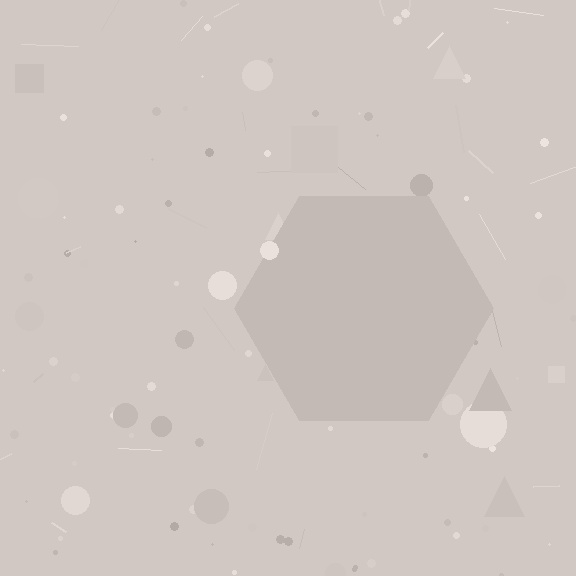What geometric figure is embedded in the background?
A hexagon is embedded in the background.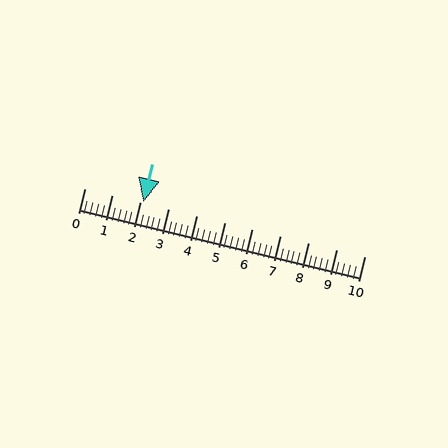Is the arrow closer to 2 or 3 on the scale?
The arrow is closer to 2.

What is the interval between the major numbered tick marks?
The major tick marks are spaced 1 units apart.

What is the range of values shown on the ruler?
The ruler shows values from 0 to 10.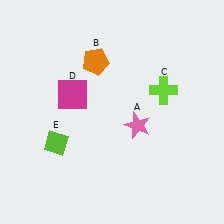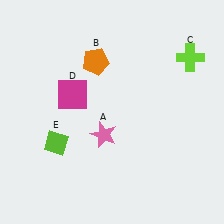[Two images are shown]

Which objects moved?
The objects that moved are: the pink star (A), the lime cross (C).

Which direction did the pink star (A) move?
The pink star (A) moved left.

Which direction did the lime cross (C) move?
The lime cross (C) moved up.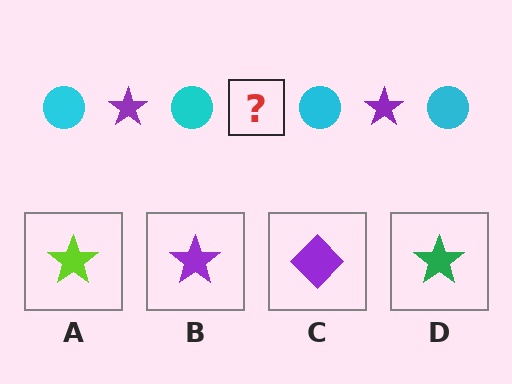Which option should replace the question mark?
Option B.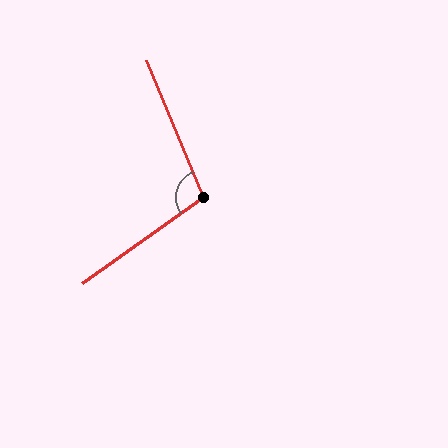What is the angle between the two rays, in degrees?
Approximately 103 degrees.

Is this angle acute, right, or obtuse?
It is obtuse.